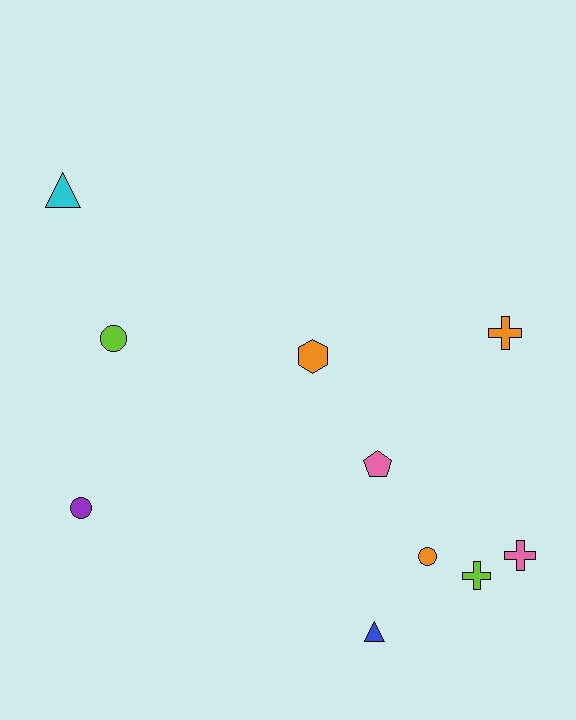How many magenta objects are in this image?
There are no magenta objects.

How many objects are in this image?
There are 10 objects.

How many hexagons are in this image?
There is 1 hexagon.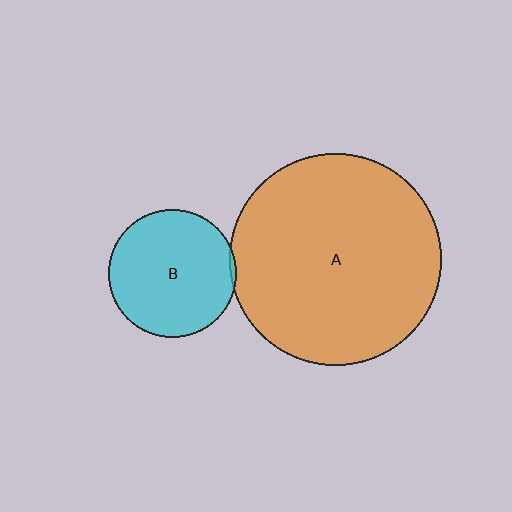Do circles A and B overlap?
Yes.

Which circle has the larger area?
Circle A (orange).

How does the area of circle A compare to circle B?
Approximately 2.8 times.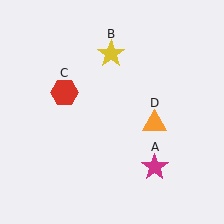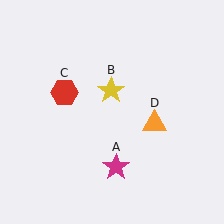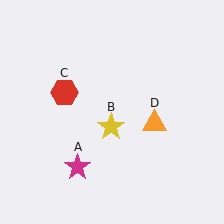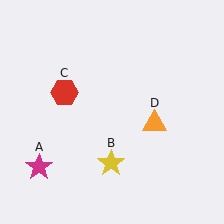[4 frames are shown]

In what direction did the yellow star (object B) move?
The yellow star (object B) moved down.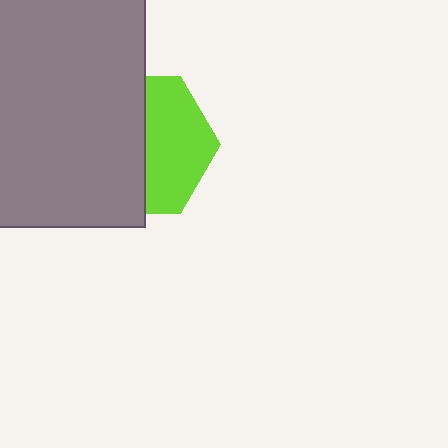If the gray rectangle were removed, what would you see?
You would see the complete lime hexagon.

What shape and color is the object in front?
The object in front is a gray rectangle.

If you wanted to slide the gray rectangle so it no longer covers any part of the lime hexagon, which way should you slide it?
Slide it left — that is the most direct way to separate the two shapes.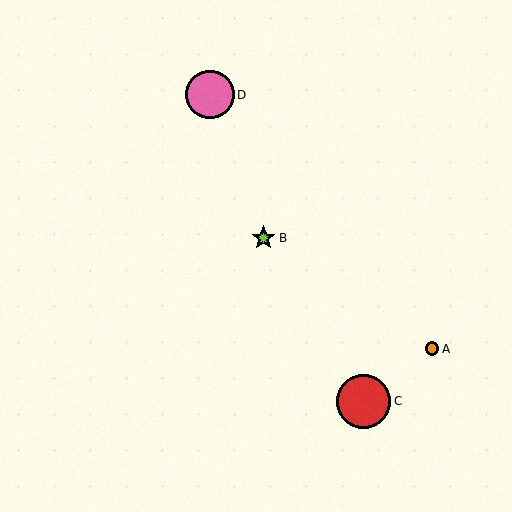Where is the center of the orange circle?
The center of the orange circle is at (432, 349).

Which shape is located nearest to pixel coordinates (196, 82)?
The pink circle (labeled D) at (210, 95) is nearest to that location.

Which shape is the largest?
The red circle (labeled C) is the largest.